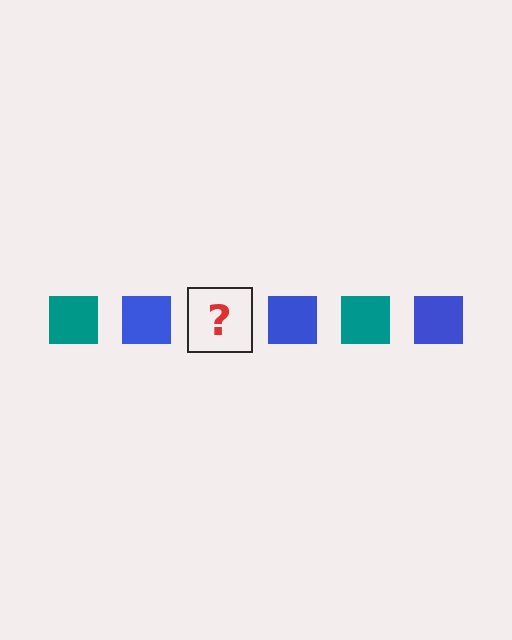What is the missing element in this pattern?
The missing element is a teal square.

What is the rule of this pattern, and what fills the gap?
The rule is that the pattern cycles through teal, blue squares. The gap should be filled with a teal square.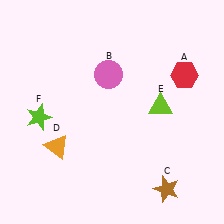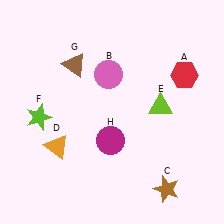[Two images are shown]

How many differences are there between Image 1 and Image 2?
There are 2 differences between the two images.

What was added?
A brown triangle (G), a magenta circle (H) were added in Image 2.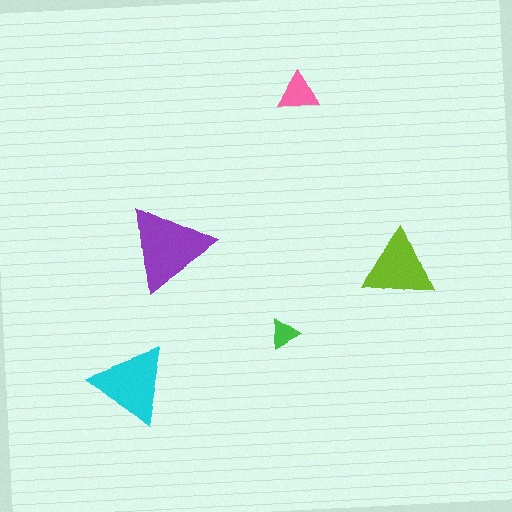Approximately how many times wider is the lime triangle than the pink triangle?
About 2 times wider.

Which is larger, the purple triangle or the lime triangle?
The purple one.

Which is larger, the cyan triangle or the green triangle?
The cyan one.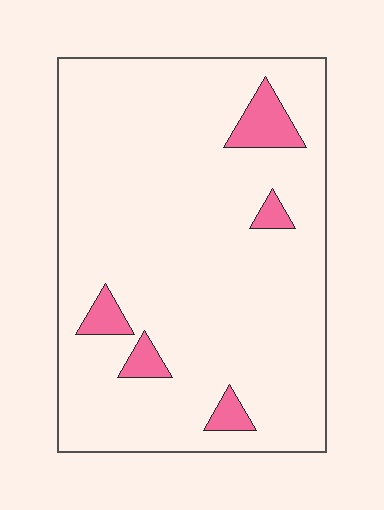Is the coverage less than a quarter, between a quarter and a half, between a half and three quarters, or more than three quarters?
Less than a quarter.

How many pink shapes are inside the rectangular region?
5.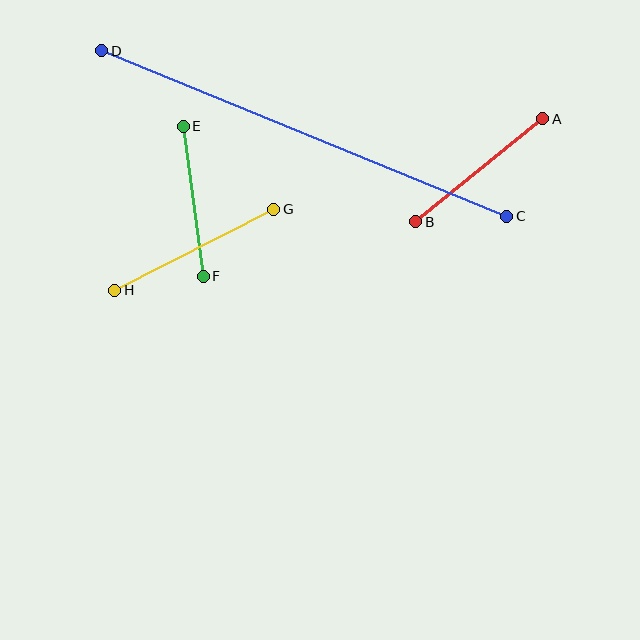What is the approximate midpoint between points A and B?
The midpoint is at approximately (479, 170) pixels.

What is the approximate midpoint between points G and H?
The midpoint is at approximately (194, 250) pixels.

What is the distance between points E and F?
The distance is approximately 152 pixels.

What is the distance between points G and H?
The distance is approximately 179 pixels.